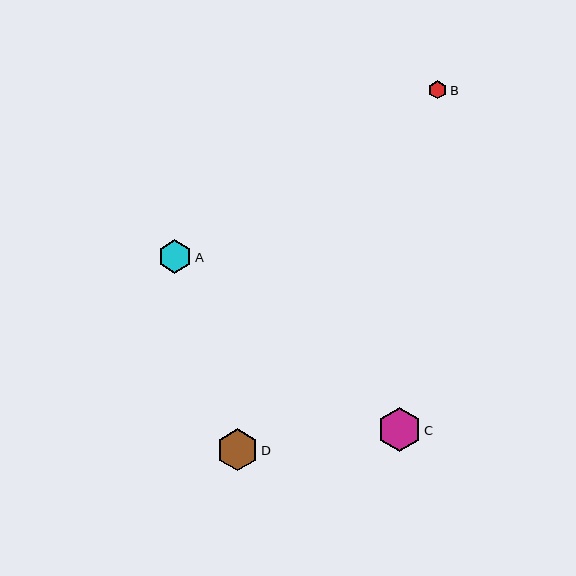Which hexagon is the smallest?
Hexagon B is the smallest with a size of approximately 18 pixels.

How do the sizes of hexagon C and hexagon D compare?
Hexagon C and hexagon D are approximately the same size.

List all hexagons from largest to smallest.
From largest to smallest: C, D, A, B.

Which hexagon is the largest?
Hexagon C is the largest with a size of approximately 44 pixels.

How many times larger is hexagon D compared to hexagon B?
Hexagon D is approximately 2.3 times the size of hexagon B.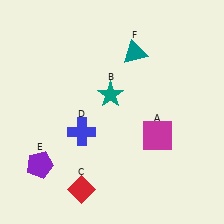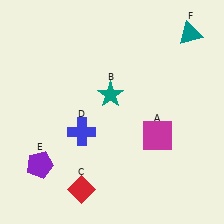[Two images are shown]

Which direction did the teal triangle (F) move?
The teal triangle (F) moved right.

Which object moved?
The teal triangle (F) moved right.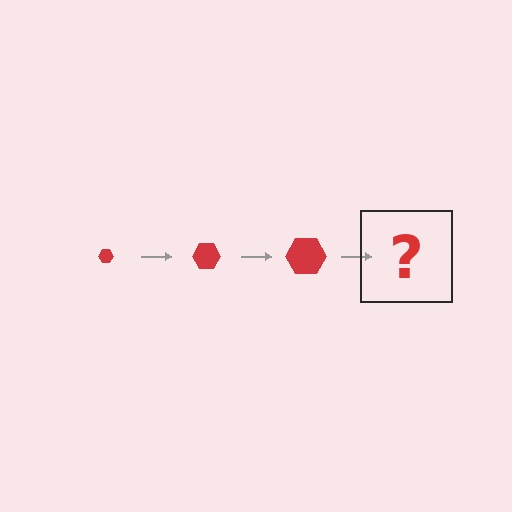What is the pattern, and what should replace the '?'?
The pattern is that the hexagon gets progressively larger each step. The '?' should be a red hexagon, larger than the previous one.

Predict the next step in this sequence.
The next step is a red hexagon, larger than the previous one.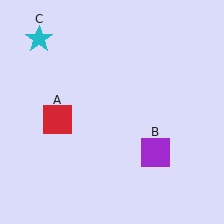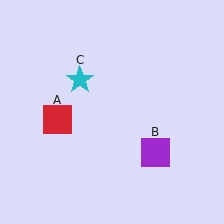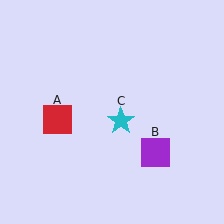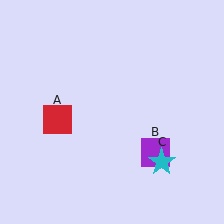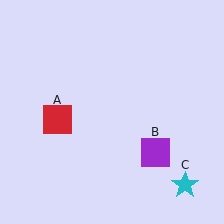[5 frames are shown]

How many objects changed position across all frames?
1 object changed position: cyan star (object C).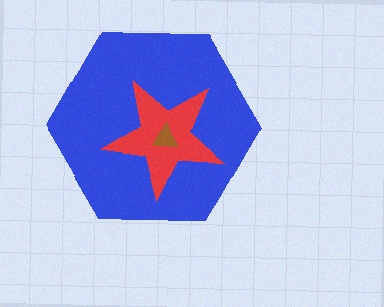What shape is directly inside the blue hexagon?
The red star.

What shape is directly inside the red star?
The brown triangle.